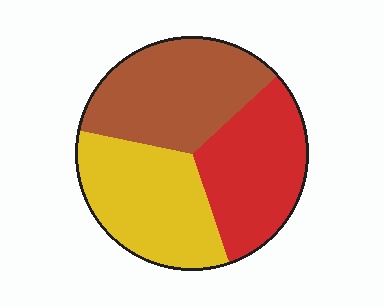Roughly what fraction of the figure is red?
Red covers 31% of the figure.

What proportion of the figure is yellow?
Yellow takes up about one third (1/3) of the figure.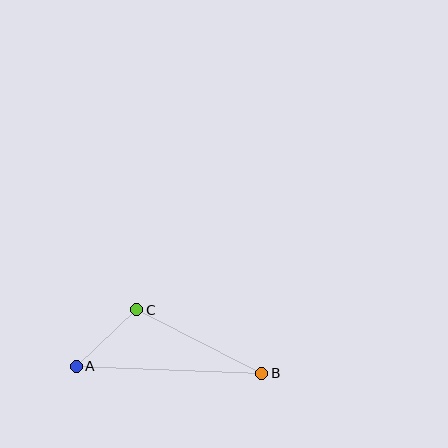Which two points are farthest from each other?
Points A and B are farthest from each other.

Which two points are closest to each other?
Points A and C are closest to each other.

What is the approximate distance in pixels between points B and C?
The distance between B and C is approximately 140 pixels.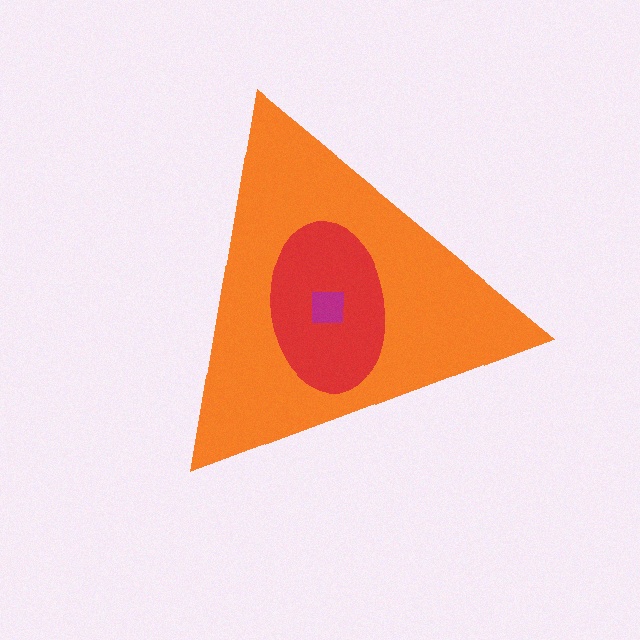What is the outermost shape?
The orange triangle.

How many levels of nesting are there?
3.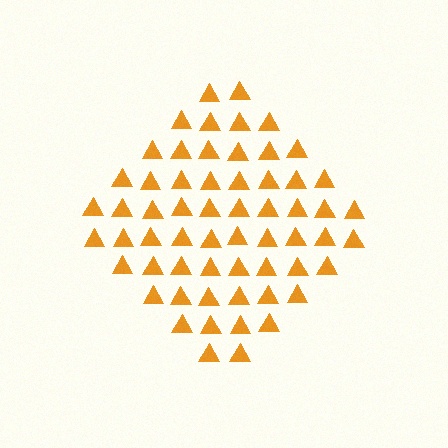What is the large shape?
The large shape is a diamond.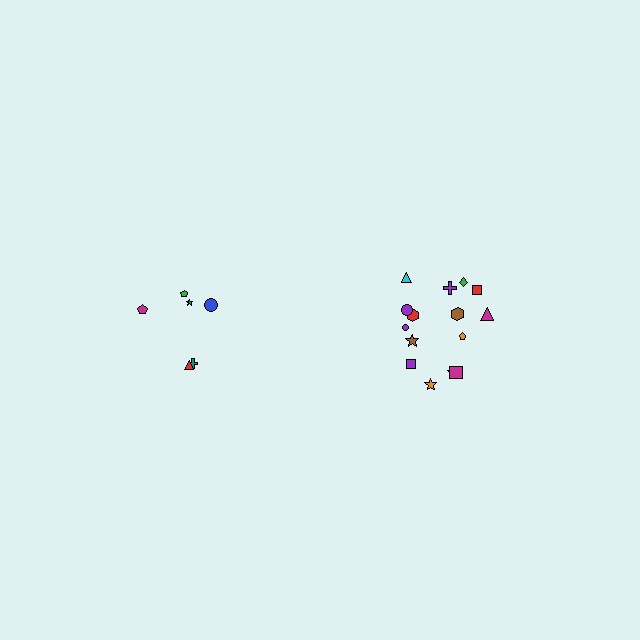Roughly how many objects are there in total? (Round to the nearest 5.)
Roughly 20 objects in total.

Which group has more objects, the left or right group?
The right group.